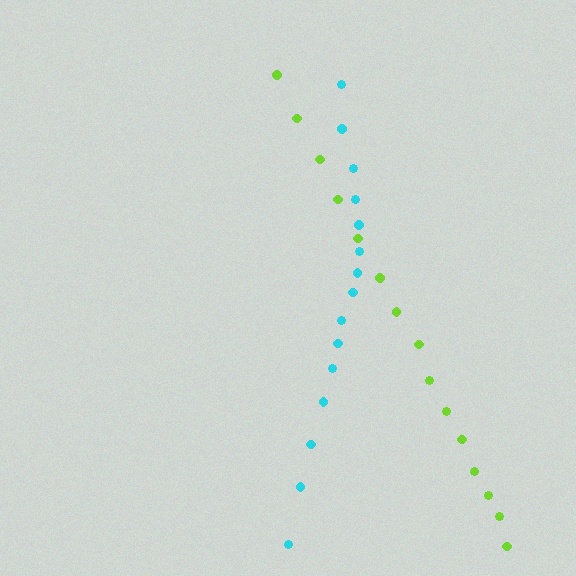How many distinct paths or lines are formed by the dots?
There are 2 distinct paths.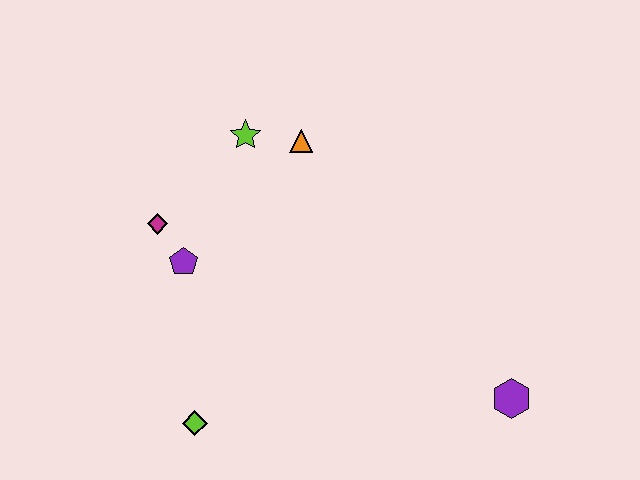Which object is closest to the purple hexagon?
The lime diamond is closest to the purple hexagon.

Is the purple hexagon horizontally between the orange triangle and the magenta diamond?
No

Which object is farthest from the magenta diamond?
The purple hexagon is farthest from the magenta diamond.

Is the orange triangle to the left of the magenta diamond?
No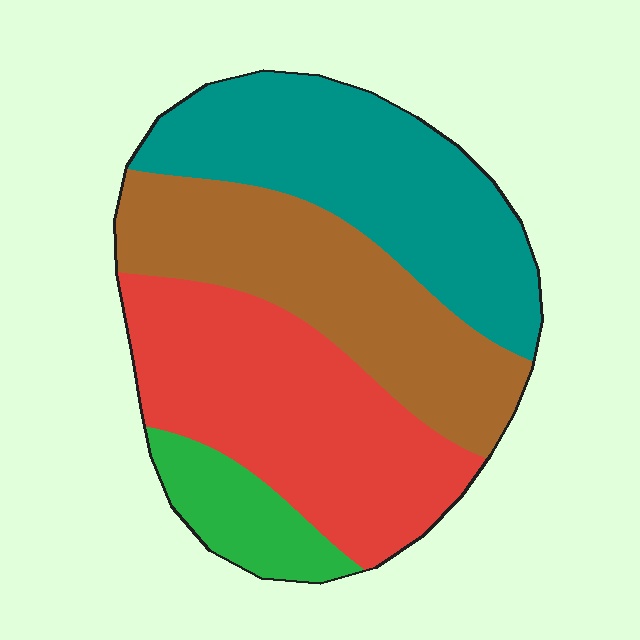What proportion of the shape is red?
Red covers roughly 30% of the shape.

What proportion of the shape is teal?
Teal takes up about one third (1/3) of the shape.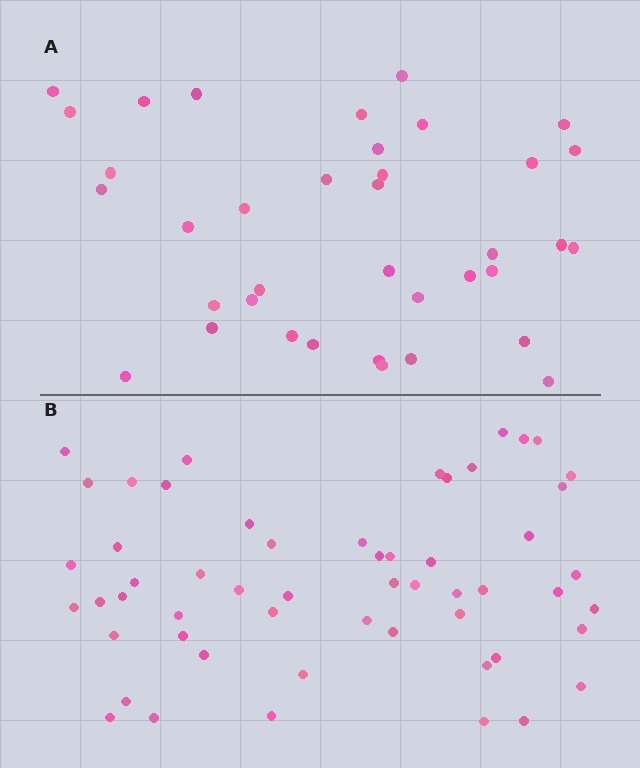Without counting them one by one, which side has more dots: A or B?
Region B (the bottom region) has more dots.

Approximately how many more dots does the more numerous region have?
Region B has approximately 20 more dots than region A.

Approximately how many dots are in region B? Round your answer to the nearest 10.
About 60 dots. (The exact count is 55, which rounds to 60.)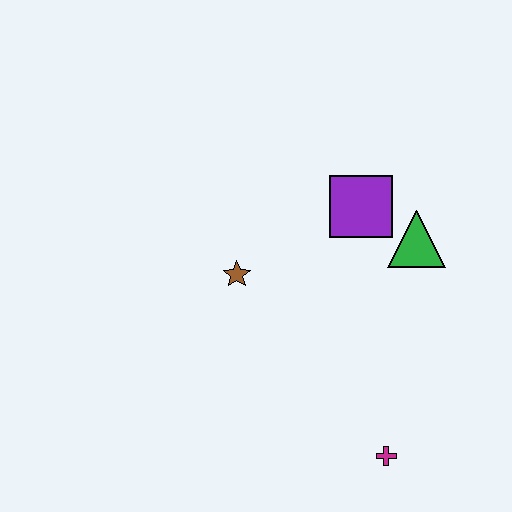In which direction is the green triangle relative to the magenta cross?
The green triangle is above the magenta cross.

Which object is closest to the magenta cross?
The green triangle is closest to the magenta cross.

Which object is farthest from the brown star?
The magenta cross is farthest from the brown star.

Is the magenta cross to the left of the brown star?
No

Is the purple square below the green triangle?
No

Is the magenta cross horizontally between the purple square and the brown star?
No